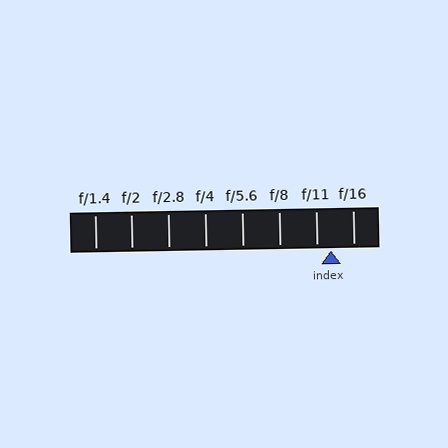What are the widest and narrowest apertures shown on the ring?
The widest aperture shown is f/1.4 and the narrowest is f/16.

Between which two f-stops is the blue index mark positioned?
The index mark is between f/11 and f/16.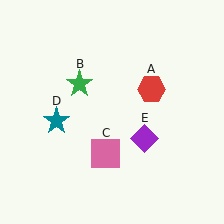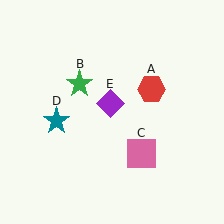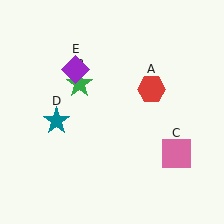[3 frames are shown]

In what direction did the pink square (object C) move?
The pink square (object C) moved right.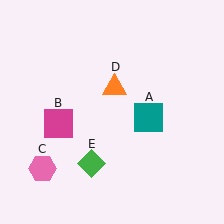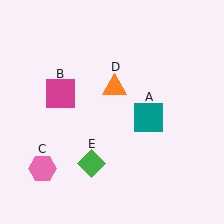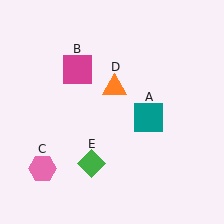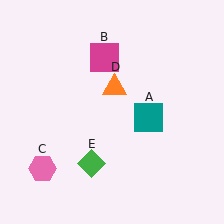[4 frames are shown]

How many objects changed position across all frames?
1 object changed position: magenta square (object B).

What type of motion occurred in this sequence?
The magenta square (object B) rotated clockwise around the center of the scene.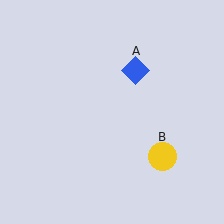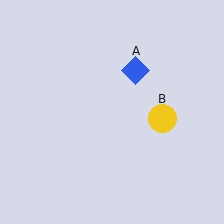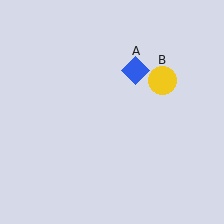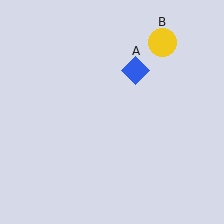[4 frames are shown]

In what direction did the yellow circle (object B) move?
The yellow circle (object B) moved up.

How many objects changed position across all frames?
1 object changed position: yellow circle (object B).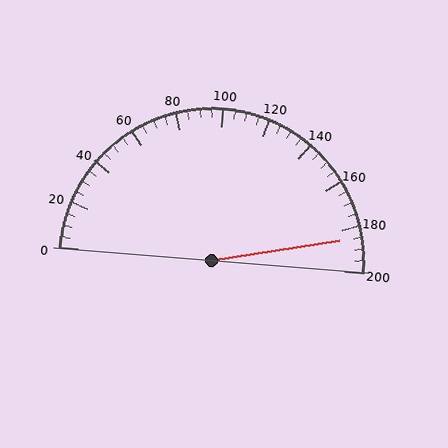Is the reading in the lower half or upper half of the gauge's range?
The reading is in the upper half of the range (0 to 200).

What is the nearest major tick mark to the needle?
The nearest major tick mark is 180.